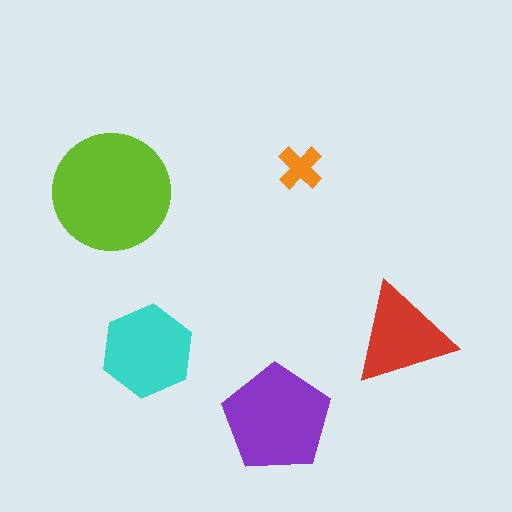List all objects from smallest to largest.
The orange cross, the red triangle, the cyan hexagon, the purple pentagon, the lime circle.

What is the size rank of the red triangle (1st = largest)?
4th.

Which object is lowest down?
The purple pentagon is bottommost.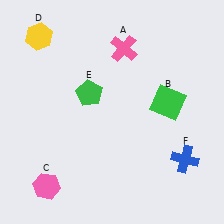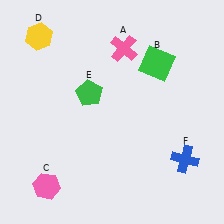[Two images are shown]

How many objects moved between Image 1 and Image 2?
1 object moved between the two images.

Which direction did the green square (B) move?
The green square (B) moved up.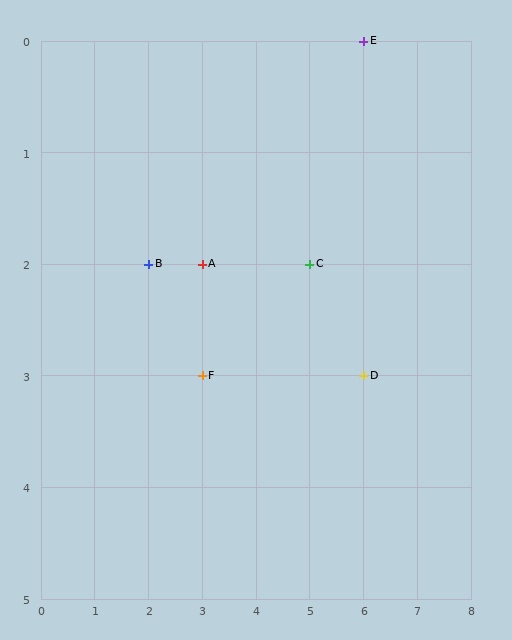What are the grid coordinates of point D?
Point D is at grid coordinates (6, 3).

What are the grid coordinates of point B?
Point B is at grid coordinates (2, 2).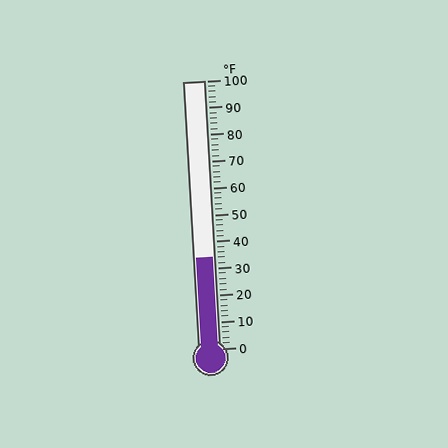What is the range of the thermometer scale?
The thermometer scale ranges from 0°F to 100°F.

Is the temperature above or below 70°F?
The temperature is below 70°F.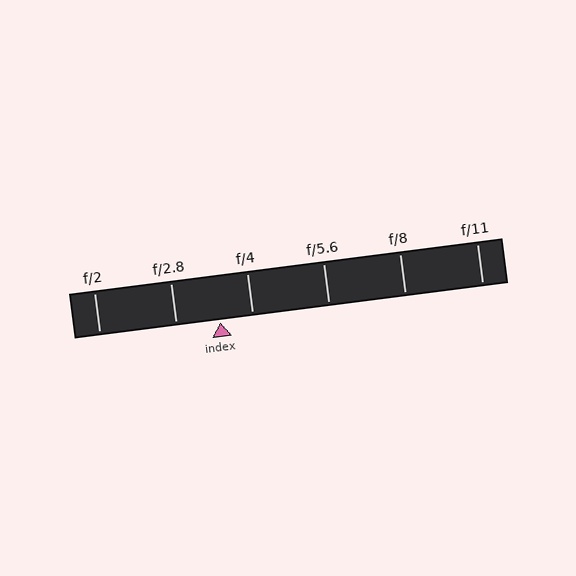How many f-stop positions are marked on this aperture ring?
There are 6 f-stop positions marked.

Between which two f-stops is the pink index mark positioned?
The index mark is between f/2.8 and f/4.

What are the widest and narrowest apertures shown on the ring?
The widest aperture shown is f/2 and the narrowest is f/11.